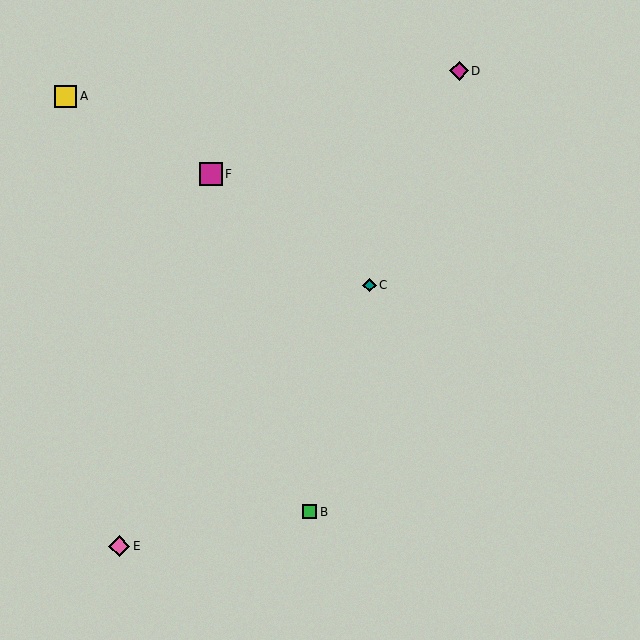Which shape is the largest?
The magenta square (labeled F) is the largest.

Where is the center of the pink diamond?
The center of the pink diamond is at (119, 546).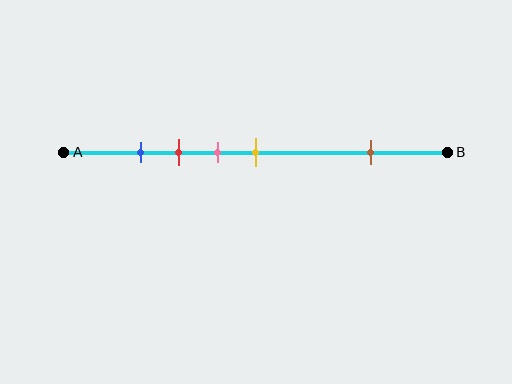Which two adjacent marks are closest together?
The blue and red marks are the closest adjacent pair.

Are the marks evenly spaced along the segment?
No, the marks are not evenly spaced.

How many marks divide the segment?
There are 5 marks dividing the segment.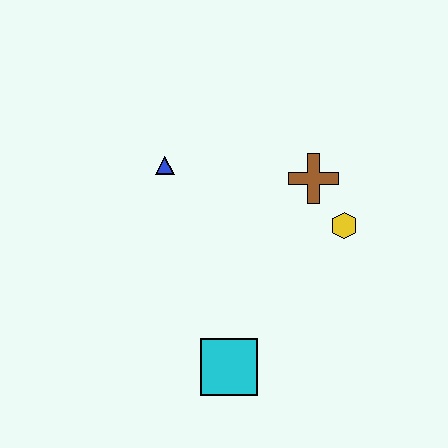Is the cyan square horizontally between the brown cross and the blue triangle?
Yes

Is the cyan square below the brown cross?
Yes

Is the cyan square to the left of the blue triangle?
No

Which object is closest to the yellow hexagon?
The brown cross is closest to the yellow hexagon.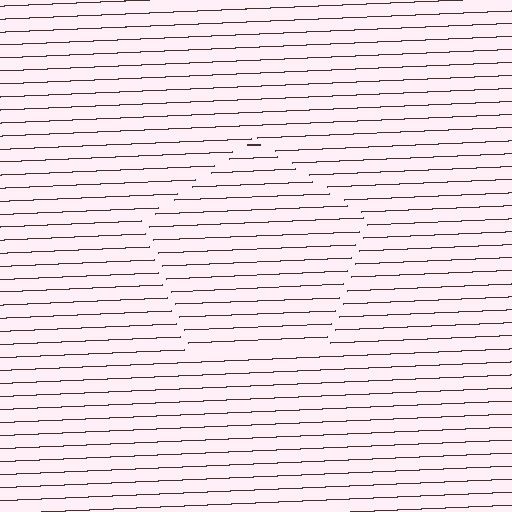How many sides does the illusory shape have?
5 sides — the line-ends trace a pentagon.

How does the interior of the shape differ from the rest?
The interior of the shape contains the same grating, shifted by half a period — the contour is defined by the phase discontinuity where line-ends from the inner and outer gratings abut.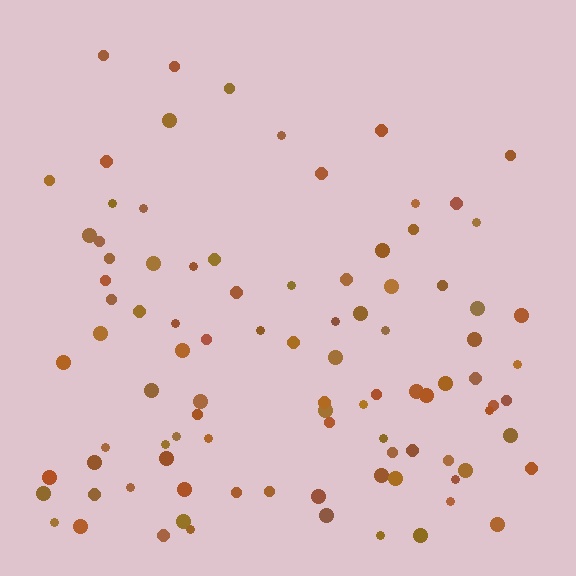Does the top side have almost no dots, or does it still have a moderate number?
Still a moderate number, just noticeably fewer than the bottom.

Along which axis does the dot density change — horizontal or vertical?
Vertical.